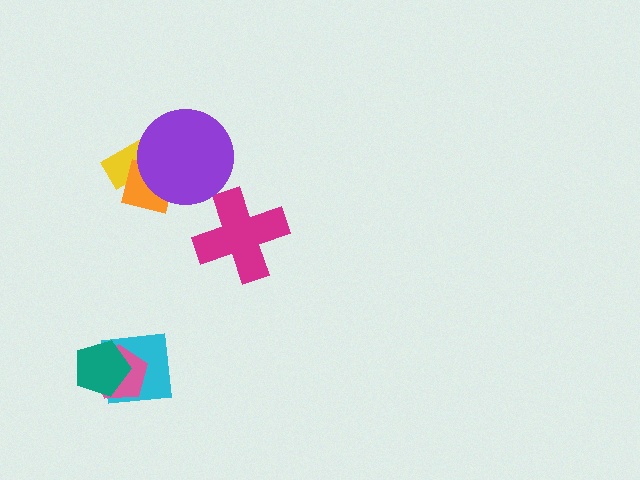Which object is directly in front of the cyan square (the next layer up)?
The pink pentagon is directly in front of the cyan square.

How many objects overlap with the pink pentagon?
2 objects overlap with the pink pentagon.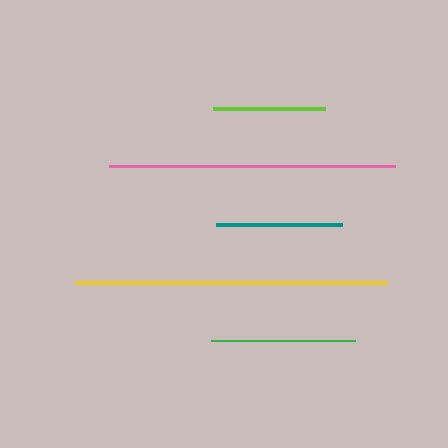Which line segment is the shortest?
The lime line is the shortest at approximately 112 pixels.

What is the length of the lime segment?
The lime segment is approximately 112 pixels long.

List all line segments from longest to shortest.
From longest to shortest: yellow, pink, green, teal, lime.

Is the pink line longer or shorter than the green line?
The pink line is longer than the green line.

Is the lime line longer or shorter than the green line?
The green line is longer than the lime line.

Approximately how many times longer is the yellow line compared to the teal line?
The yellow line is approximately 2.5 times the length of the teal line.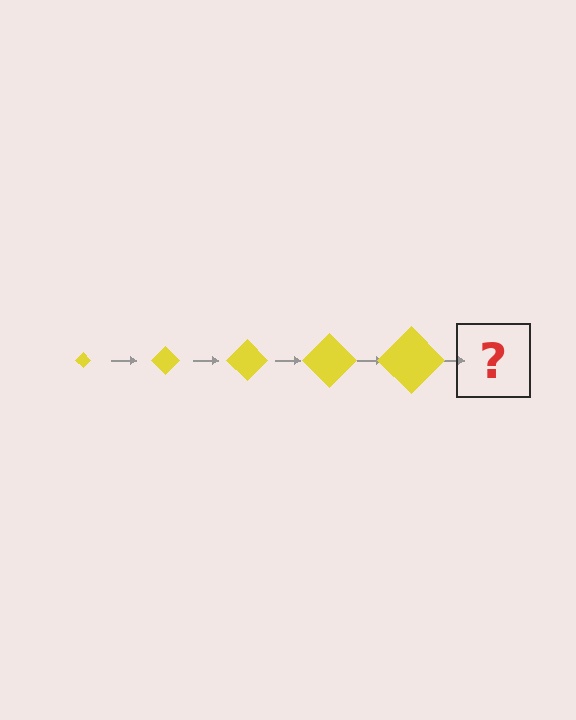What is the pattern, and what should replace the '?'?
The pattern is that the diamond gets progressively larger each step. The '?' should be a yellow diamond, larger than the previous one.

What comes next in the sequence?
The next element should be a yellow diamond, larger than the previous one.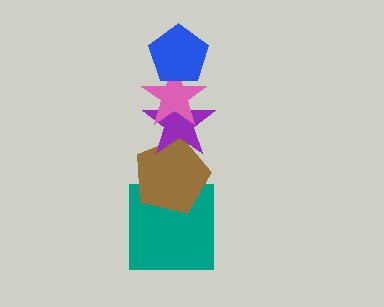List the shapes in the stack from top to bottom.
From top to bottom: the blue pentagon, the pink star, the purple star, the brown pentagon, the teal square.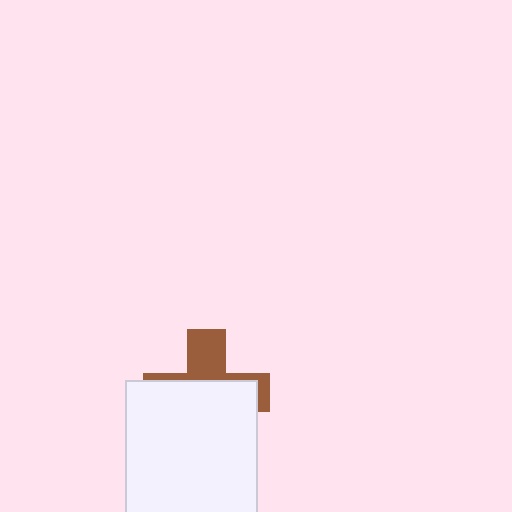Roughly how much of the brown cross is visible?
A small part of it is visible (roughly 35%).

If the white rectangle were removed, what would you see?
You would see the complete brown cross.